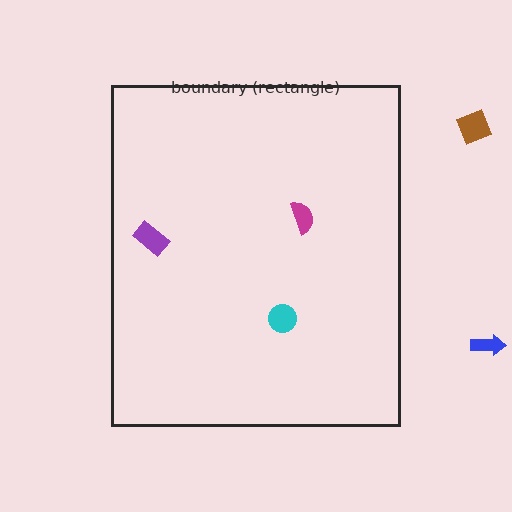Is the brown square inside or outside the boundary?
Outside.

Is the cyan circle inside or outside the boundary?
Inside.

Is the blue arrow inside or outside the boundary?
Outside.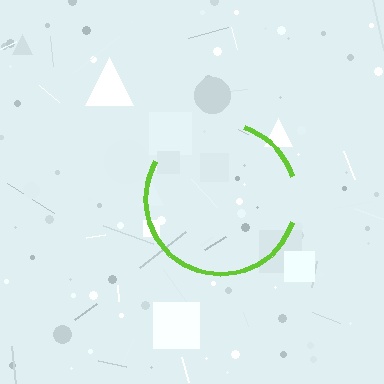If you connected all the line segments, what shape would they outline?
They would outline a circle.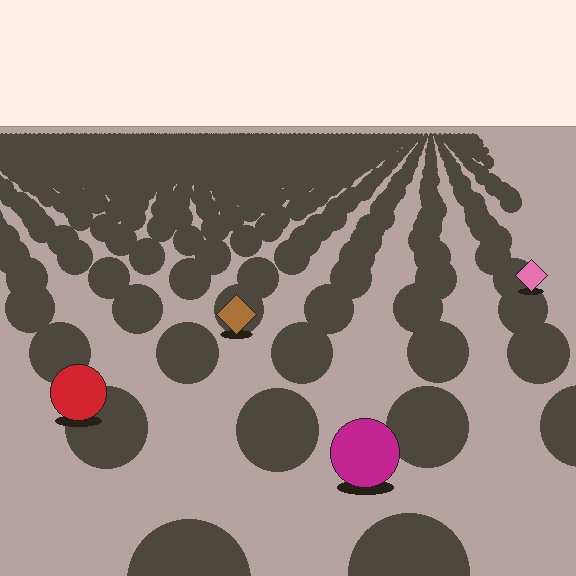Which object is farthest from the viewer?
The pink diamond is farthest from the viewer. It appears smaller and the ground texture around it is denser.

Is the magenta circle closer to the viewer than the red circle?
Yes. The magenta circle is closer — you can tell from the texture gradient: the ground texture is coarser near it.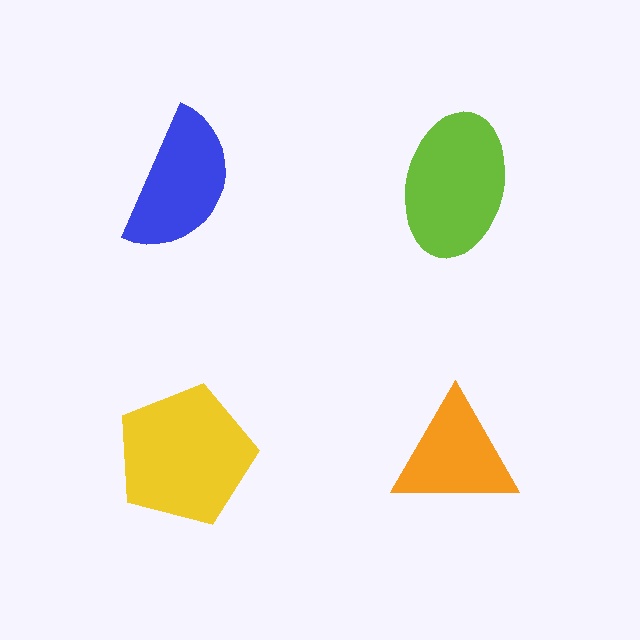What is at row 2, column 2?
An orange triangle.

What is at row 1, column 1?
A blue semicircle.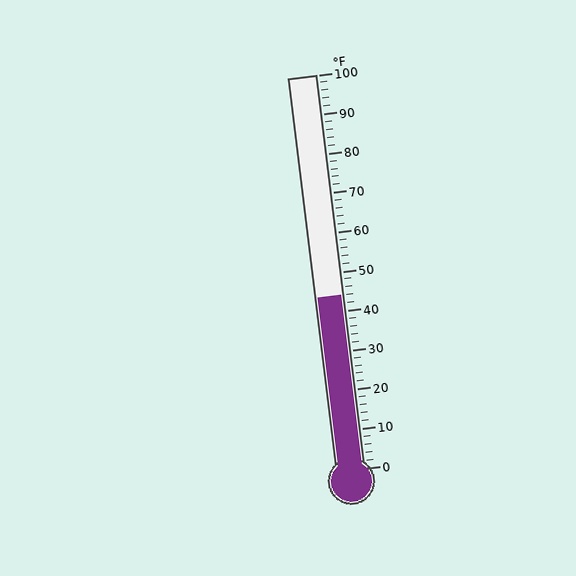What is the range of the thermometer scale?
The thermometer scale ranges from 0°F to 100°F.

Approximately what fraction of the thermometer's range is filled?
The thermometer is filled to approximately 45% of its range.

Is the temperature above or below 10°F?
The temperature is above 10°F.